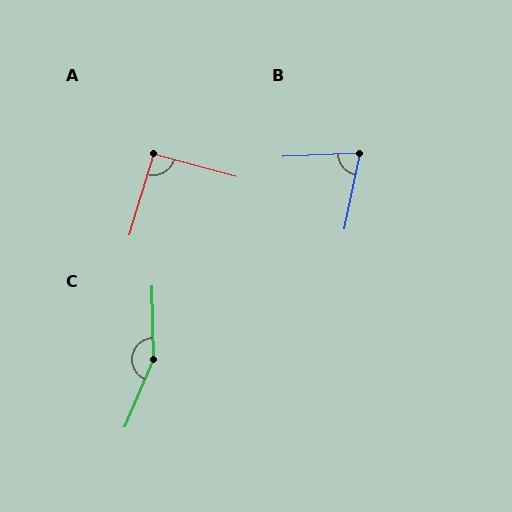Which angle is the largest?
C, at approximately 156 degrees.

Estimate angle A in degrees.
Approximately 92 degrees.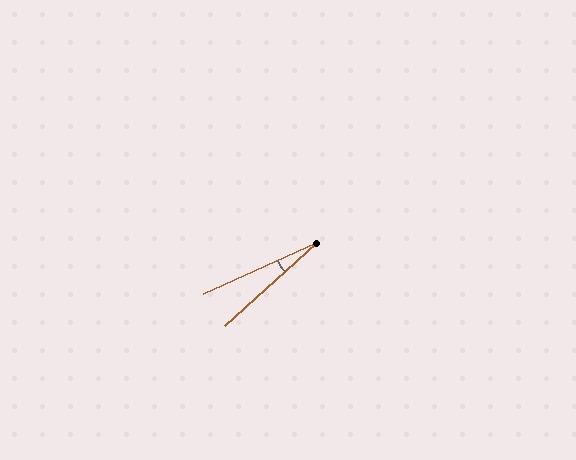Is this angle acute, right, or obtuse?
It is acute.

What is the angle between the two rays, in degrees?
Approximately 18 degrees.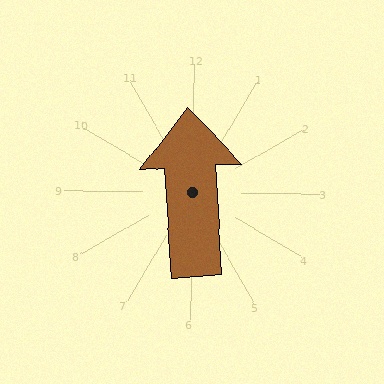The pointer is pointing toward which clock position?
Roughly 12 o'clock.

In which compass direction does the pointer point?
North.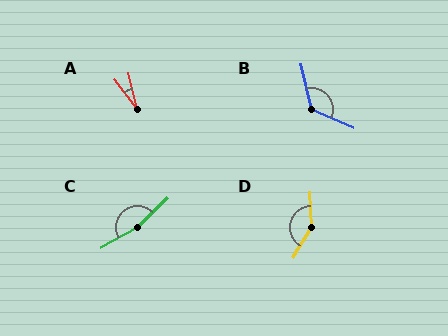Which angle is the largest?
C, at approximately 166 degrees.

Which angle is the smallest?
A, at approximately 24 degrees.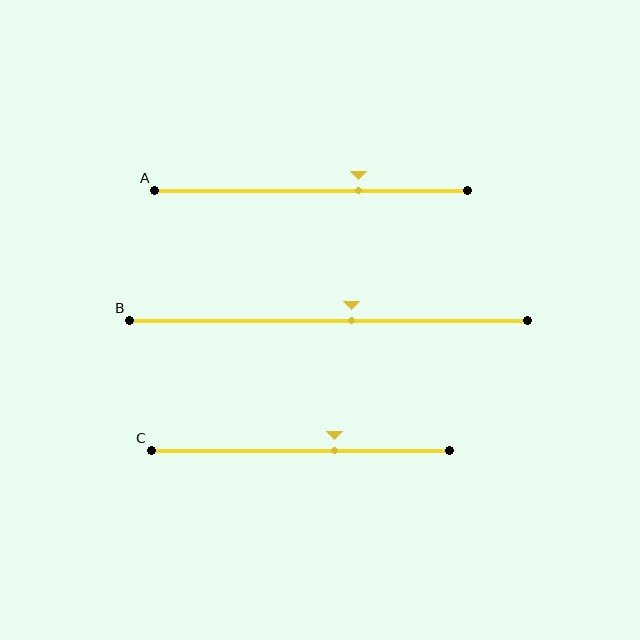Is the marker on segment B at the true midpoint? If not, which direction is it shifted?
No, the marker on segment B is shifted to the right by about 6% of the segment length.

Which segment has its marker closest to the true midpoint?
Segment B has its marker closest to the true midpoint.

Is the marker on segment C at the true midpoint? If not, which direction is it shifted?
No, the marker on segment C is shifted to the right by about 12% of the segment length.